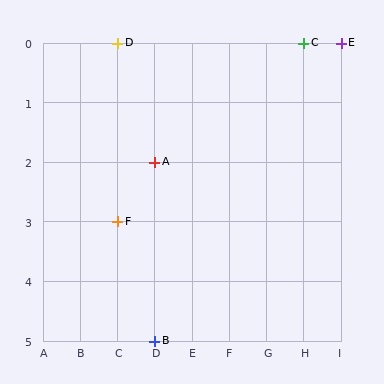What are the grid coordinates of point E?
Point E is at grid coordinates (I, 0).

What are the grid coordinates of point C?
Point C is at grid coordinates (H, 0).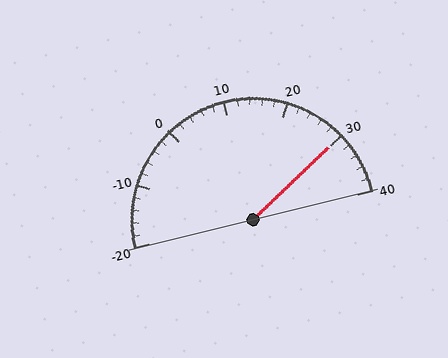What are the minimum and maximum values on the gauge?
The gauge ranges from -20 to 40.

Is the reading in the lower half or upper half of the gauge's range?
The reading is in the upper half of the range (-20 to 40).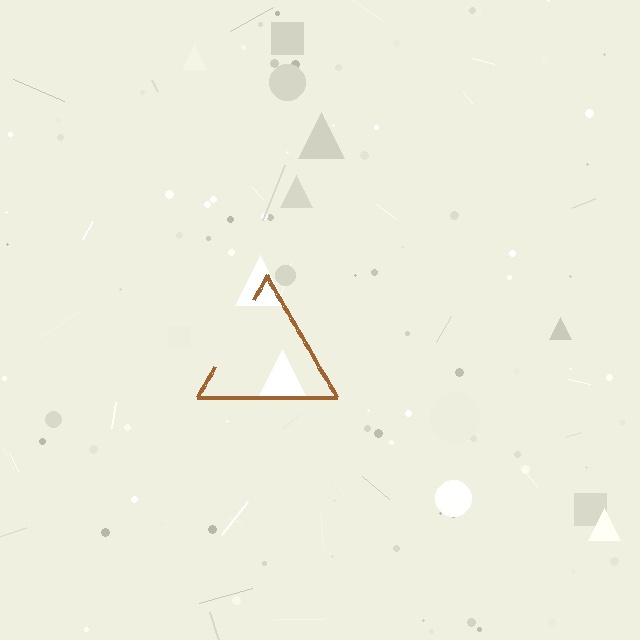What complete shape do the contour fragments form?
The contour fragments form a triangle.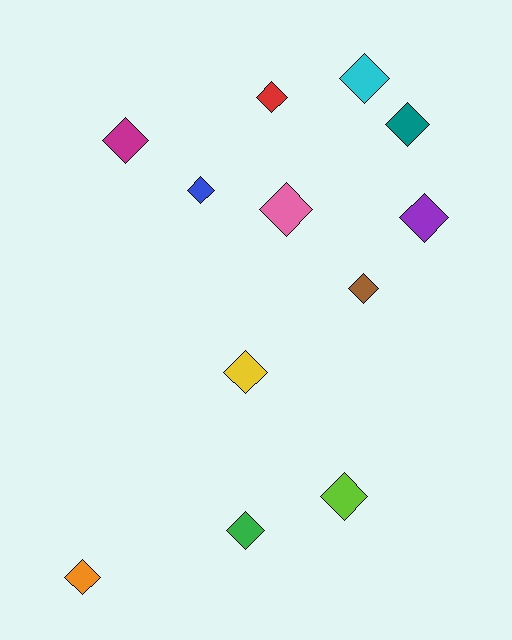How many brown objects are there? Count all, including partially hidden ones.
There is 1 brown object.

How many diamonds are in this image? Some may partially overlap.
There are 12 diamonds.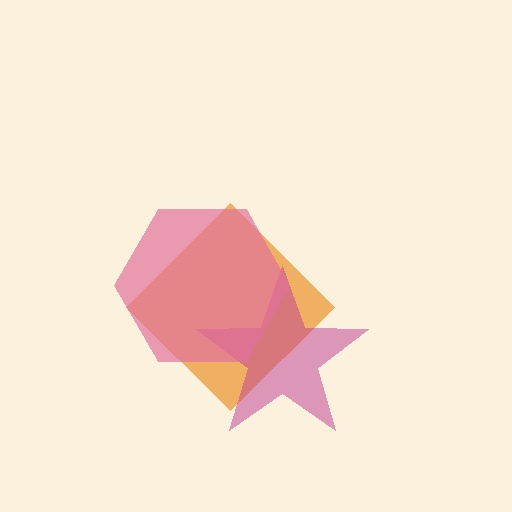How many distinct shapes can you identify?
There are 3 distinct shapes: an orange diamond, a magenta star, a pink hexagon.